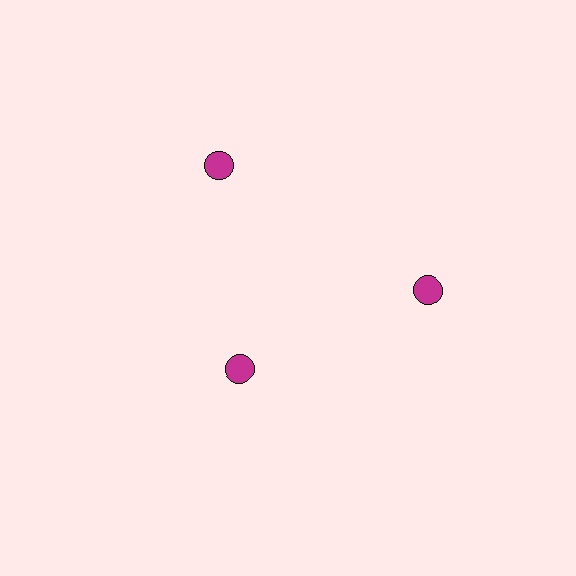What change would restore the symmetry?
The symmetry would be restored by moving it outward, back onto the ring so that all 3 circles sit at equal angles and equal distance from the center.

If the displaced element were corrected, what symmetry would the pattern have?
It would have 3-fold rotational symmetry — the pattern would map onto itself every 120 degrees.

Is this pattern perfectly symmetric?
No. The 3 magenta circles are arranged in a ring, but one element near the 7 o'clock position is pulled inward toward the center, breaking the 3-fold rotational symmetry.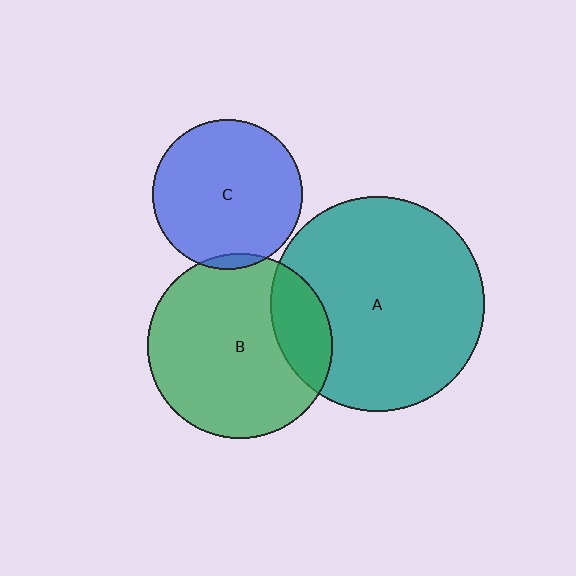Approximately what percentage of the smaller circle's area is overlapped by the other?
Approximately 5%.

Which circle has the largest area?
Circle A (teal).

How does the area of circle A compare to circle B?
Approximately 1.3 times.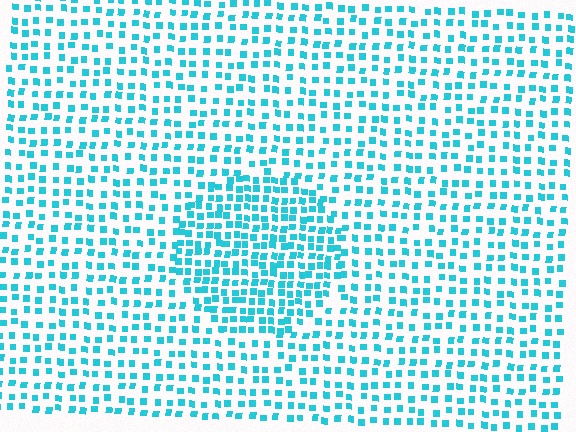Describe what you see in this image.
The image contains small cyan elements arranged at two different densities. A circle-shaped region is visible where the elements are more densely packed than the surrounding area.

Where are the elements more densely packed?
The elements are more densely packed inside the circle boundary.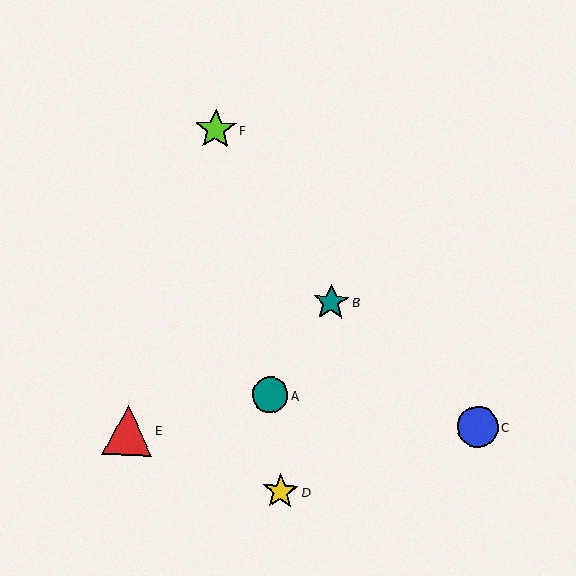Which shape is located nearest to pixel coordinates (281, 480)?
The yellow star (labeled D) at (280, 491) is nearest to that location.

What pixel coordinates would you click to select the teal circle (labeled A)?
Click at (270, 395) to select the teal circle A.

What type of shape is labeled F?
Shape F is a lime star.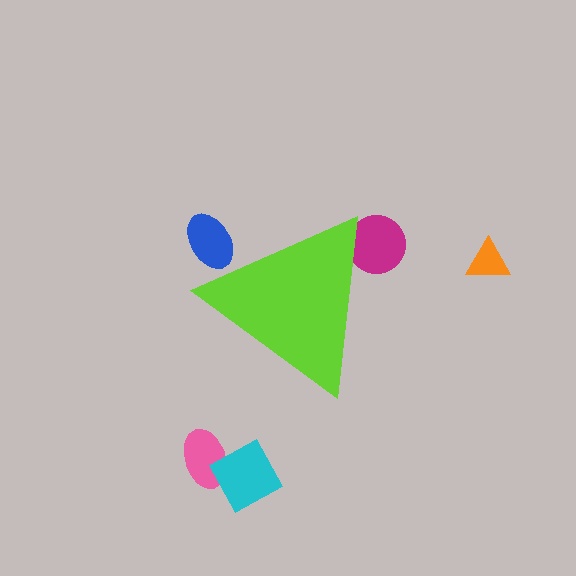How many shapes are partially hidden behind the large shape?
2 shapes are partially hidden.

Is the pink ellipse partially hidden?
No, the pink ellipse is fully visible.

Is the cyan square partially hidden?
No, the cyan square is fully visible.